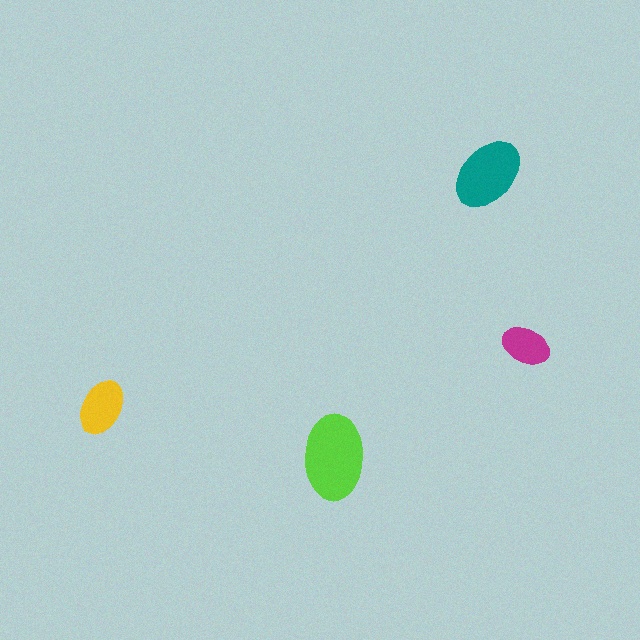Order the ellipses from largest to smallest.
the lime one, the teal one, the yellow one, the magenta one.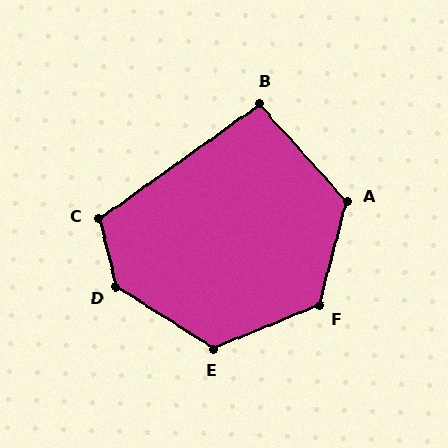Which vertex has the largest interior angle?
D, at approximately 136 degrees.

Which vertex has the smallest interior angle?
B, at approximately 97 degrees.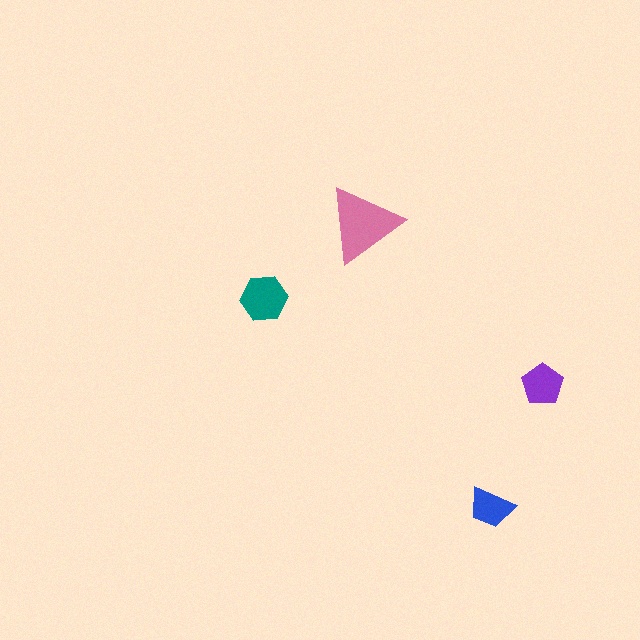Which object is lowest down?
The blue trapezoid is bottommost.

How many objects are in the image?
There are 4 objects in the image.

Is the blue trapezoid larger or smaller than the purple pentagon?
Smaller.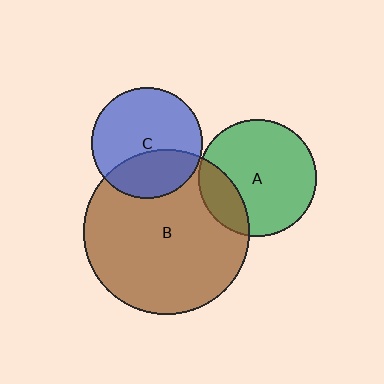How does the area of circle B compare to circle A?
Approximately 2.0 times.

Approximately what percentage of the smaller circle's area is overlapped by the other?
Approximately 35%.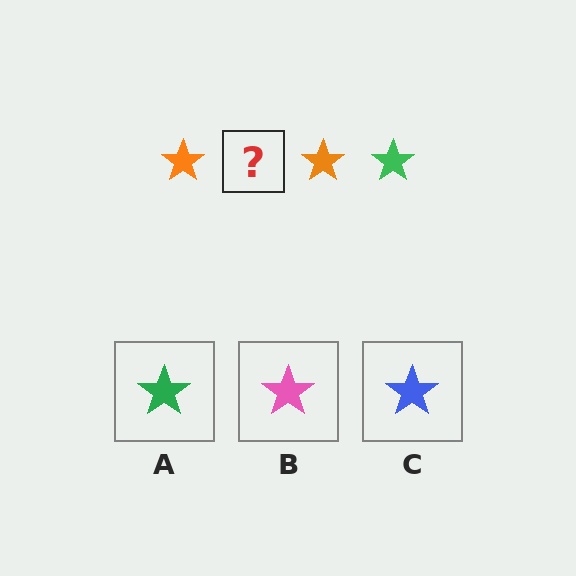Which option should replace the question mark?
Option A.